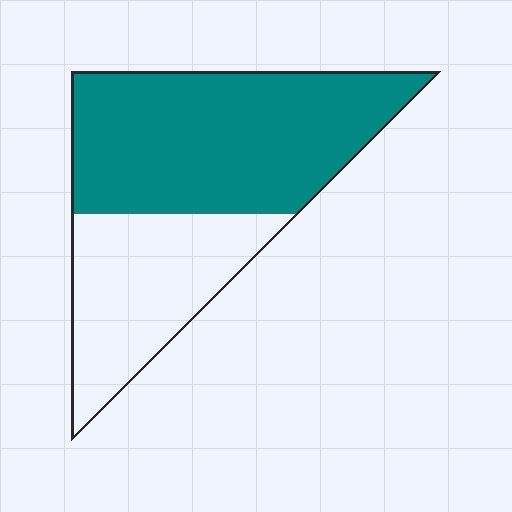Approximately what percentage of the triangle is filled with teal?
Approximately 60%.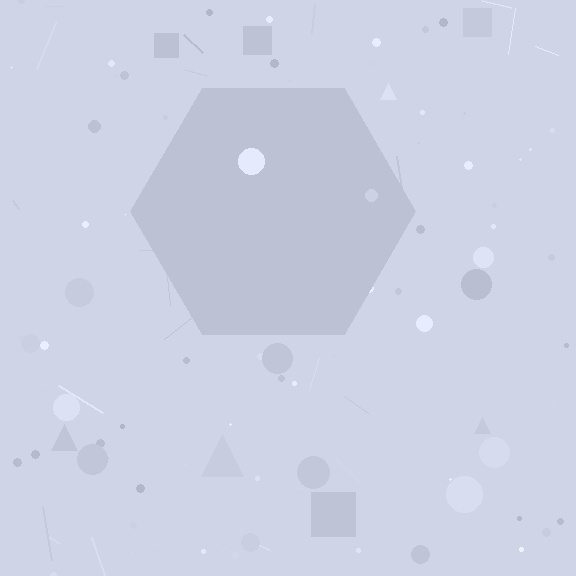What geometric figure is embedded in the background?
A hexagon is embedded in the background.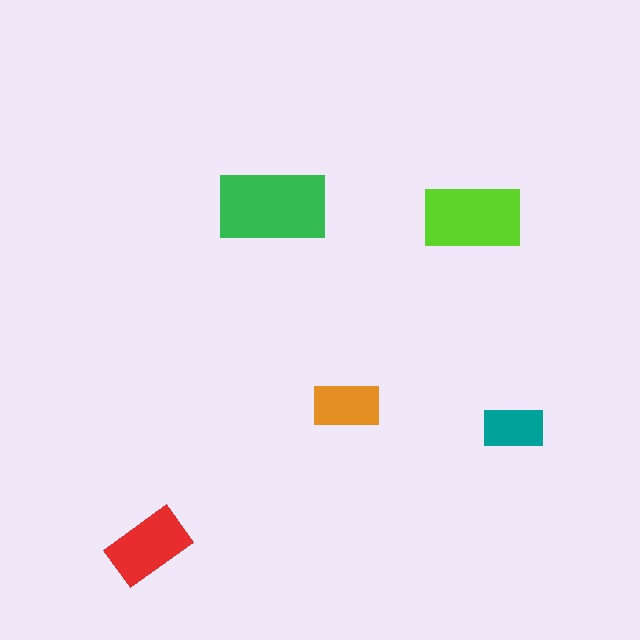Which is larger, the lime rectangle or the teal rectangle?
The lime one.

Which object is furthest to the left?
The red rectangle is leftmost.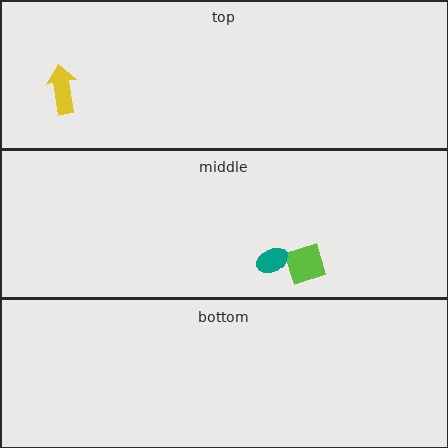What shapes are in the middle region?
The lime diamond, the teal ellipse.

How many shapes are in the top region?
1.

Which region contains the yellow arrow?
The top region.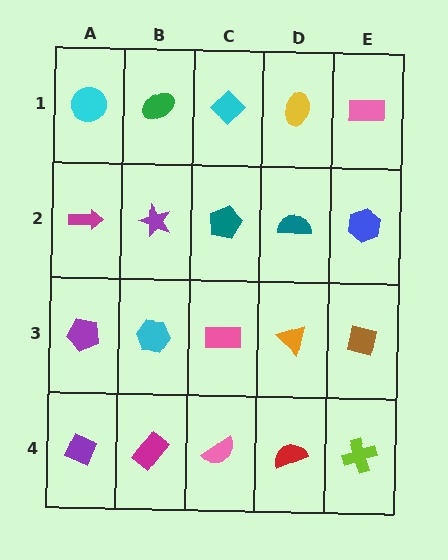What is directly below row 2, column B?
A cyan hexagon.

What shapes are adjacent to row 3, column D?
A teal semicircle (row 2, column D), a red semicircle (row 4, column D), a pink rectangle (row 3, column C), a brown square (row 3, column E).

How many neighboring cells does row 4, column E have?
2.